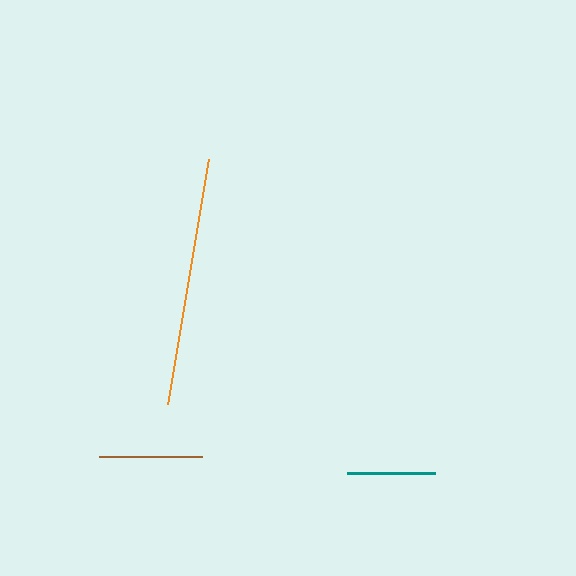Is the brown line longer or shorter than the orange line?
The orange line is longer than the brown line.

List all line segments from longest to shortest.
From longest to shortest: orange, brown, teal.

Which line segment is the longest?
The orange line is the longest at approximately 249 pixels.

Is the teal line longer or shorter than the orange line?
The orange line is longer than the teal line.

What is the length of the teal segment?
The teal segment is approximately 87 pixels long.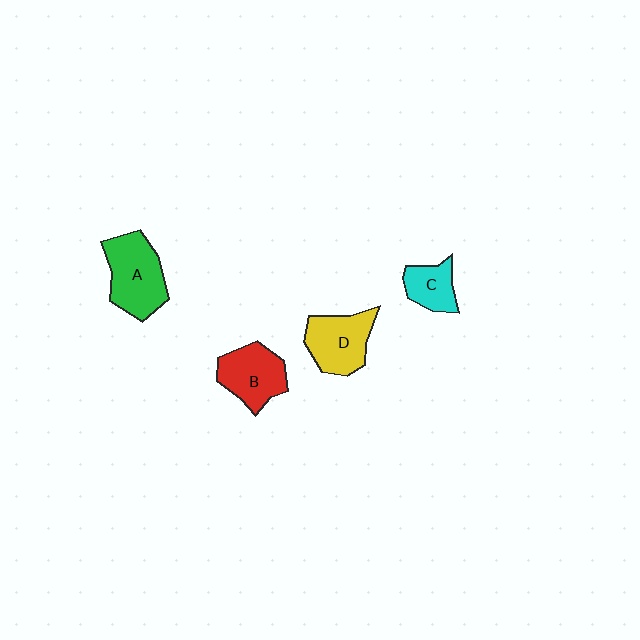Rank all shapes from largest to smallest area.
From largest to smallest: A (green), D (yellow), B (red), C (cyan).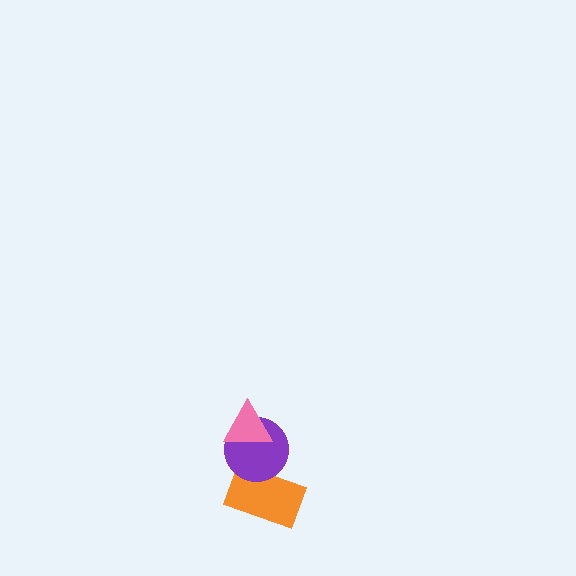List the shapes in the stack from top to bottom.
From top to bottom: the pink triangle, the purple circle, the orange rectangle.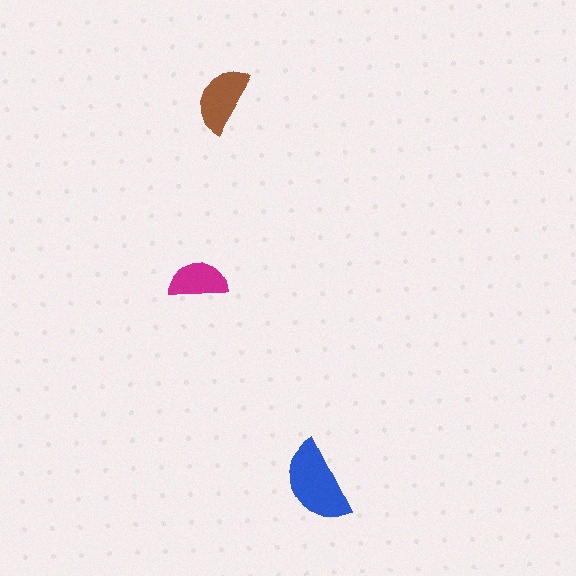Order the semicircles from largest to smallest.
the blue one, the brown one, the magenta one.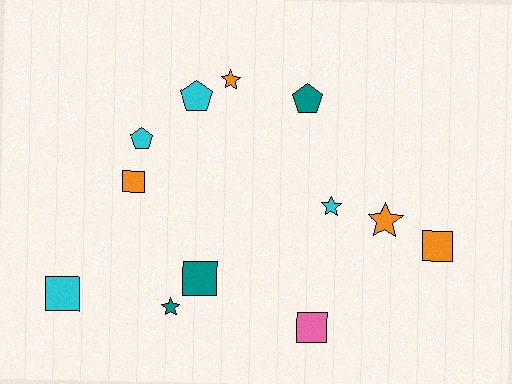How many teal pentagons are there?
There is 1 teal pentagon.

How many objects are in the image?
There are 12 objects.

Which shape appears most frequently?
Square, with 5 objects.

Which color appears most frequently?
Orange, with 4 objects.